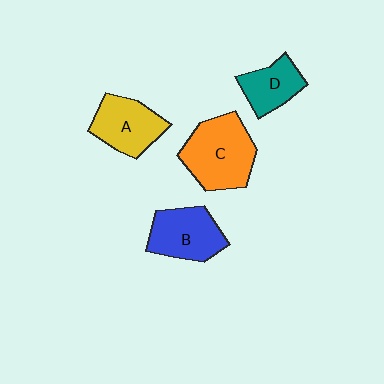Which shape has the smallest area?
Shape D (teal).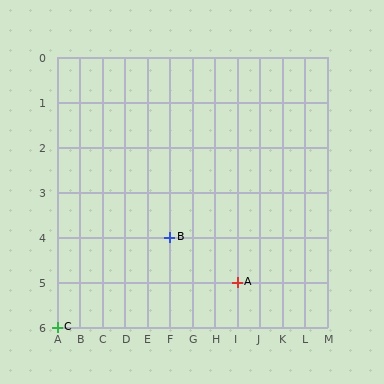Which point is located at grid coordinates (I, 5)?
Point A is at (I, 5).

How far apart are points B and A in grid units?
Points B and A are 3 columns and 1 row apart (about 3.2 grid units diagonally).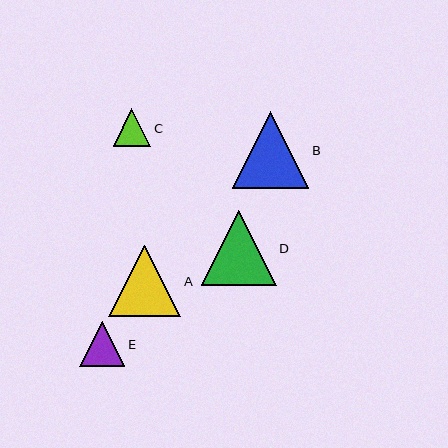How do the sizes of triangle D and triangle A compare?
Triangle D and triangle A are approximately the same size.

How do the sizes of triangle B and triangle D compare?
Triangle B and triangle D are approximately the same size.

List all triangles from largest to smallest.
From largest to smallest: B, D, A, E, C.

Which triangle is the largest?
Triangle B is the largest with a size of approximately 77 pixels.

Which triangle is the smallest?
Triangle C is the smallest with a size of approximately 38 pixels.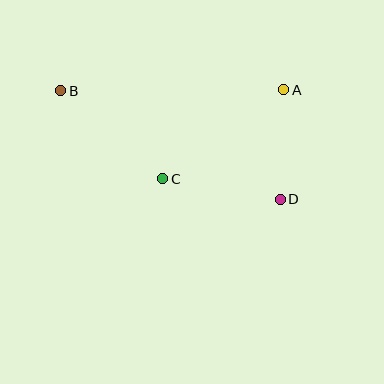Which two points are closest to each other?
Points A and D are closest to each other.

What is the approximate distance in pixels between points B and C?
The distance between B and C is approximately 135 pixels.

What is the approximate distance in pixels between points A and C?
The distance between A and C is approximately 150 pixels.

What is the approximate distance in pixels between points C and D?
The distance between C and D is approximately 119 pixels.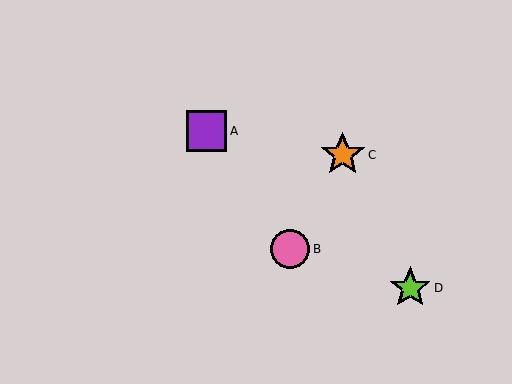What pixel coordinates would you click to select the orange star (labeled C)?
Click at (343, 155) to select the orange star C.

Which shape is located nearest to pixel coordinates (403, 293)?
The lime star (labeled D) at (410, 288) is nearest to that location.